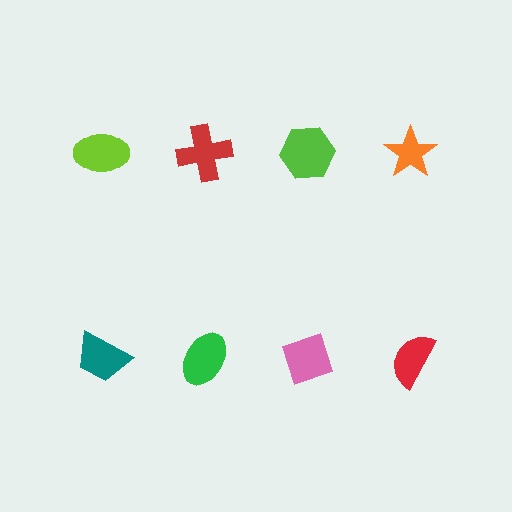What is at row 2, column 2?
A green ellipse.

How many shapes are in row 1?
4 shapes.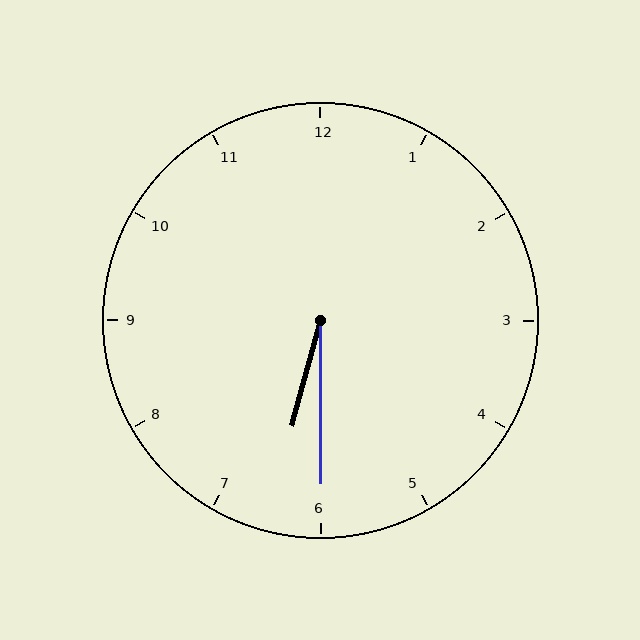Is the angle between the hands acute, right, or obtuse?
It is acute.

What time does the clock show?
6:30.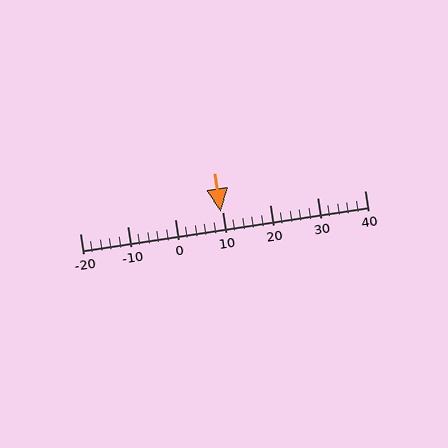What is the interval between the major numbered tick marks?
The major tick marks are spaced 10 units apart.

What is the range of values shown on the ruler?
The ruler shows values from -20 to 40.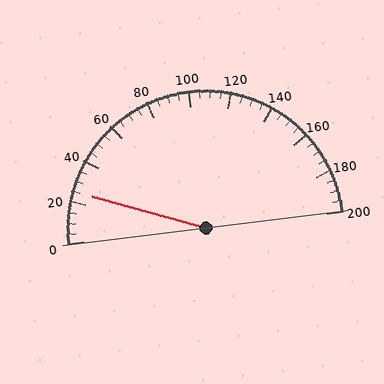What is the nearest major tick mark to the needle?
The nearest major tick mark is 20.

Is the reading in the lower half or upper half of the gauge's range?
The reading is in the lower half of the range (0 to 200).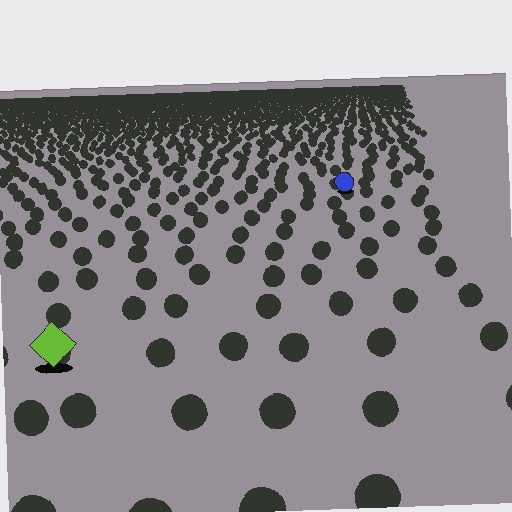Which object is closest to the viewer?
The lime diamond is closest. The texture marks near it are larger and more spread out.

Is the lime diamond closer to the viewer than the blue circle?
Yes. The lime diamond is closer — you can tell from the texture gradient: the ground texture is coarser near it.